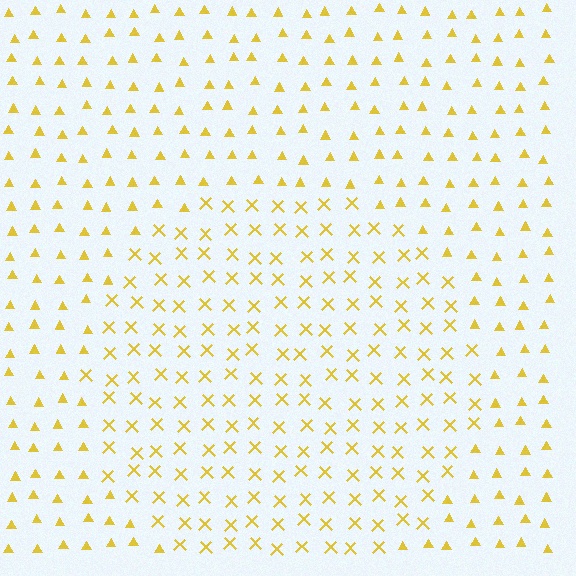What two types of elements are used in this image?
The image uses X marks inside the circle region and triangles outside it.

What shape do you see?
I see a circle.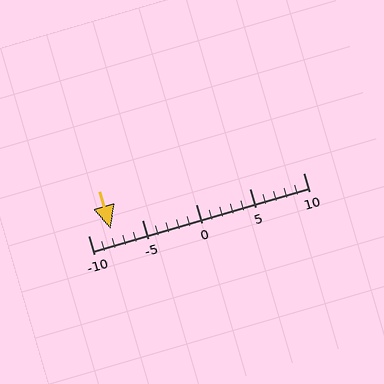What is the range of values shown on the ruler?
The ruler shows values from -10 to 10.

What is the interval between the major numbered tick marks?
The major tick marks are spaced 5 units apart.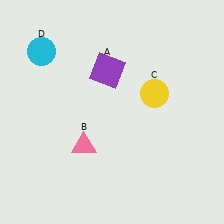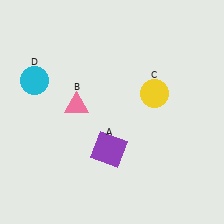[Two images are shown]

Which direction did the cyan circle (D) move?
The cyan circle (D) moved down.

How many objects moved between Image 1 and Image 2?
3 objects moved between the two images.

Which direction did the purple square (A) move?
The purple square (A) moved down.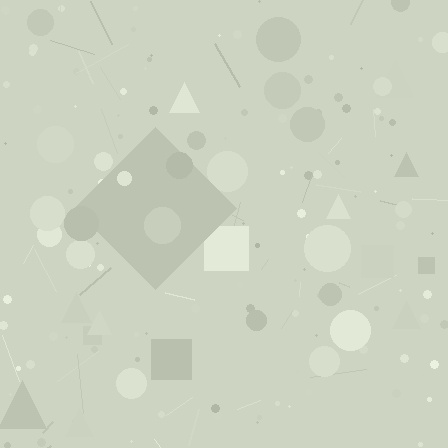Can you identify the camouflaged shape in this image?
The camouflaged shape is a diamond.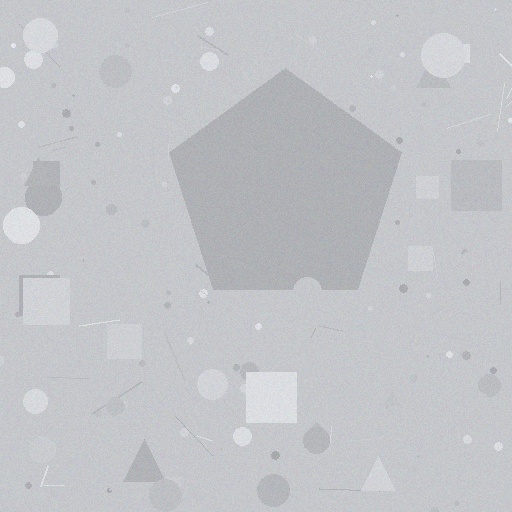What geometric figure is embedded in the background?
A pentagon is embedded in the background.